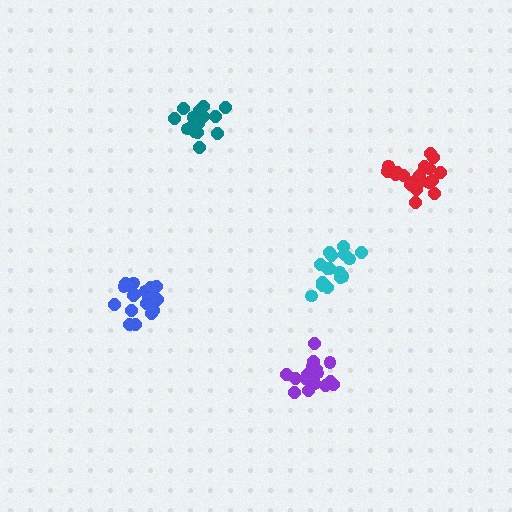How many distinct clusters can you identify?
There are 5 distinct clusters.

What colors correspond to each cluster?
The clusters are colored: blue, purple, red, teal, cyan.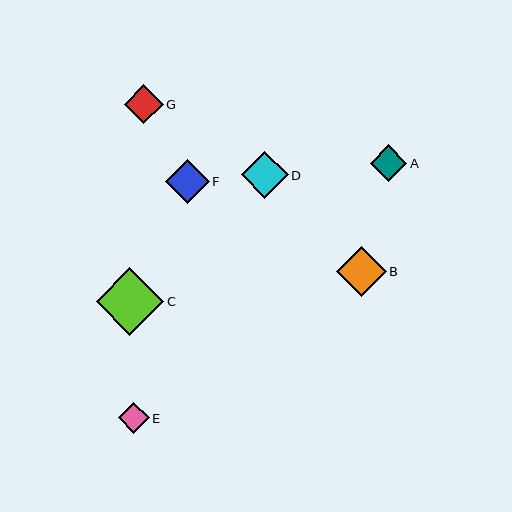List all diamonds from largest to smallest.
From largest to smallest: C, B, D, F, G, A, E.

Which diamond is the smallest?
Diamond E is the smallest with a size of approximately 31 pixels.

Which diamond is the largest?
Diamond C is the largest with a size of approximately 67 pixels.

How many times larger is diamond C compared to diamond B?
Diamond C is approximately 1.3 times the size of diamond B.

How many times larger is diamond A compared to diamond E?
Diamond A is approximately 1.2 times the size of diamond E.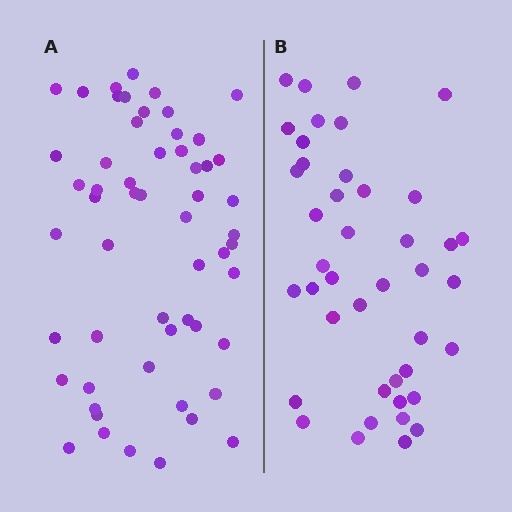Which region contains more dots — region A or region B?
Region A (the left region) has more dots.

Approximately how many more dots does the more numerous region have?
Region A has approximately 15 more dots than region B.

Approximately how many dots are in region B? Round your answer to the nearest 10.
About 40 dots. (The exact count is 42, which rounds to 40.)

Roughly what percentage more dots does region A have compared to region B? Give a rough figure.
About 35% more.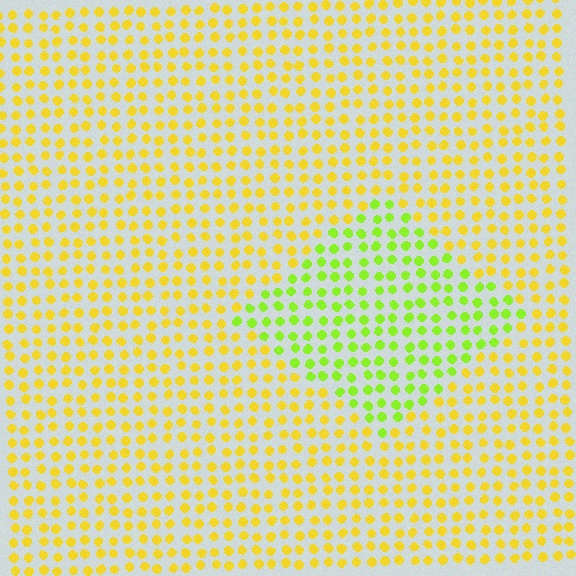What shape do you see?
I see a diamond.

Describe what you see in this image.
The image is filled with small yellow elements in a uniform arrangement. A diamond-shaped region is visible where the elements are tinted to a slightly different hue, forming a subtle color boundary.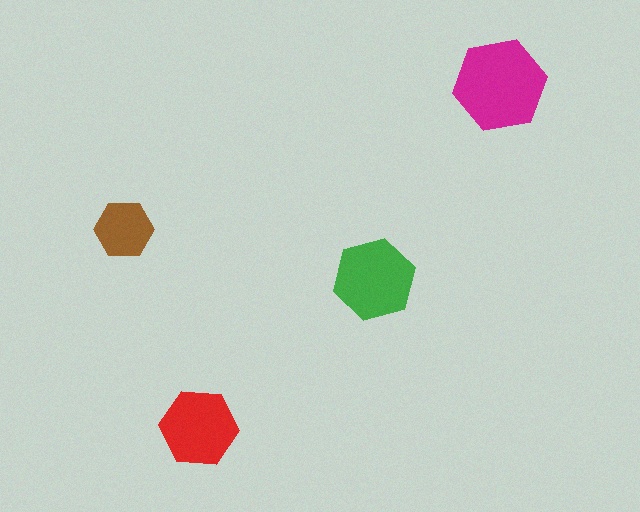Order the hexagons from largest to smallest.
the magenta one, the green one, the red one, the brown one.